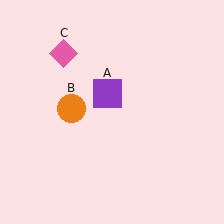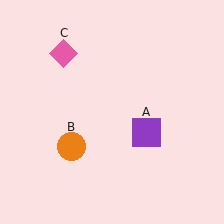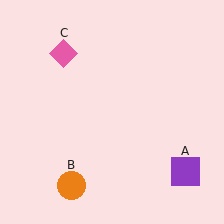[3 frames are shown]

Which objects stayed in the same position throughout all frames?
Pink diamond (object C) remained stationary.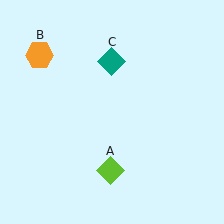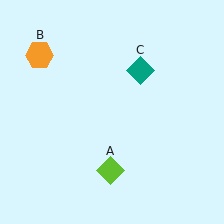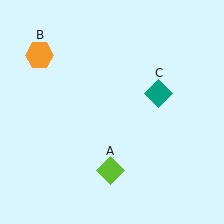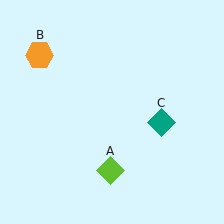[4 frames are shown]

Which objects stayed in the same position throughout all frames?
Lime diamond (object A) and orange hexagon (object B) remained stationary.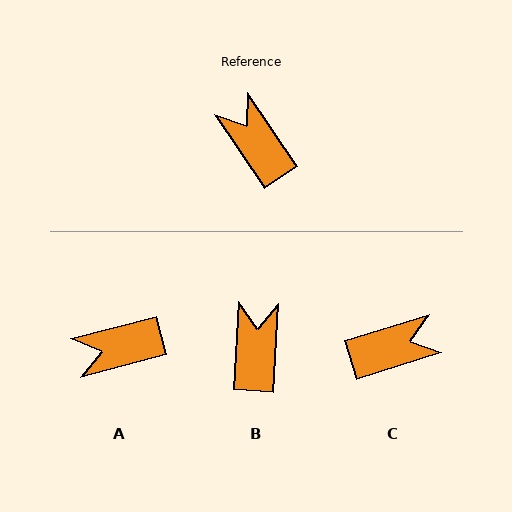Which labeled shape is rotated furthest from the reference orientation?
C, about 106 degrees away.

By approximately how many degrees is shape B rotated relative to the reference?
Approximately 37 degrees clockwise.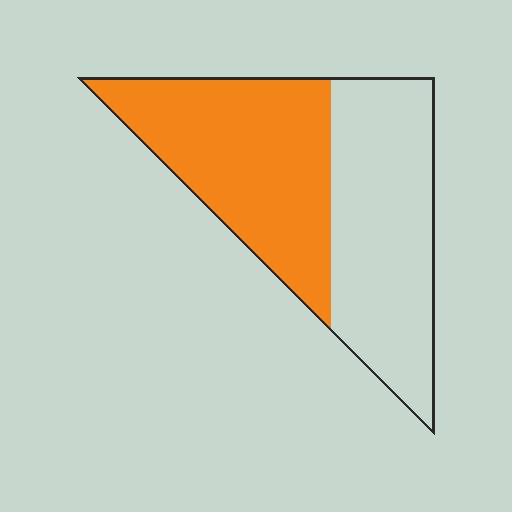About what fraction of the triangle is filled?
About one half (1/2).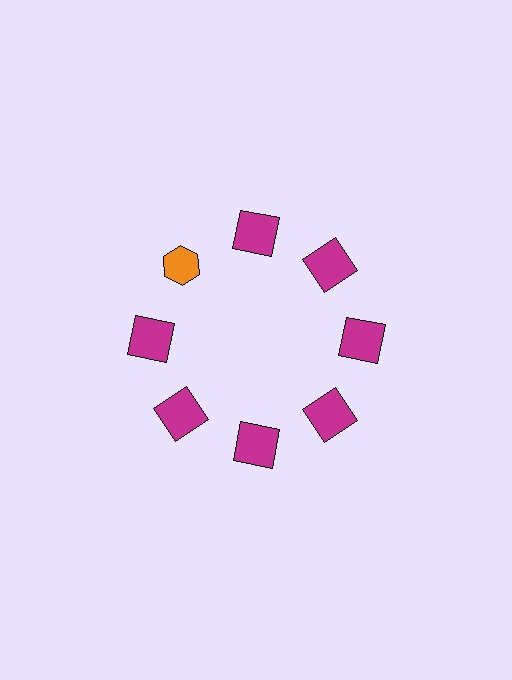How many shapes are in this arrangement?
There are 8 shapes arranged in a ring pattern.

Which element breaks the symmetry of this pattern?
The orange hexagon at roughly the 10 o'clock position breaks the symmetry. All other shapes are magenta squares.